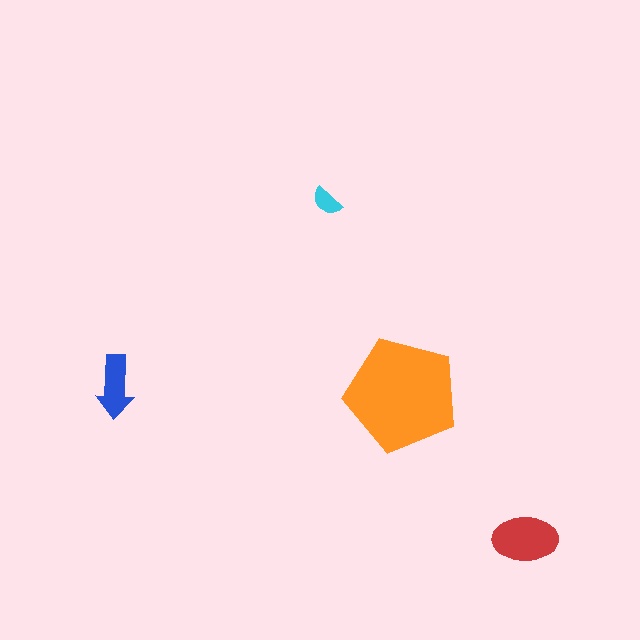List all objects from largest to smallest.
The orange pentagon, the red ellipse, the blue arrow, the cyan semicircle.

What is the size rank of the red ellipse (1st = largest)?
2nd.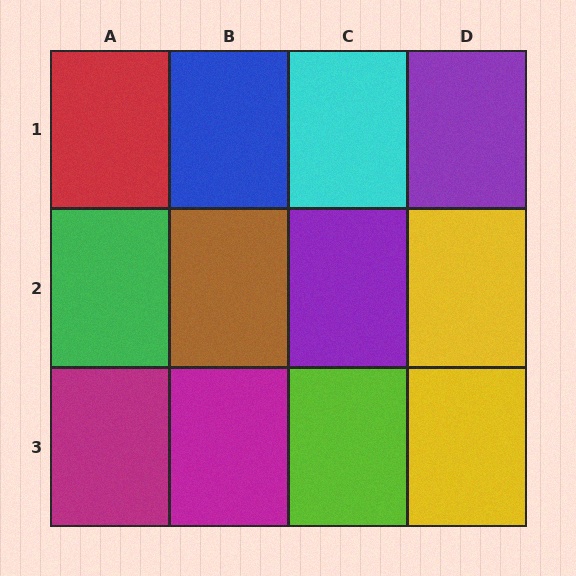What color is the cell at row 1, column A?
Red.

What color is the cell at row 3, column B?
Magenta.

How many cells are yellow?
2 cells are yellow.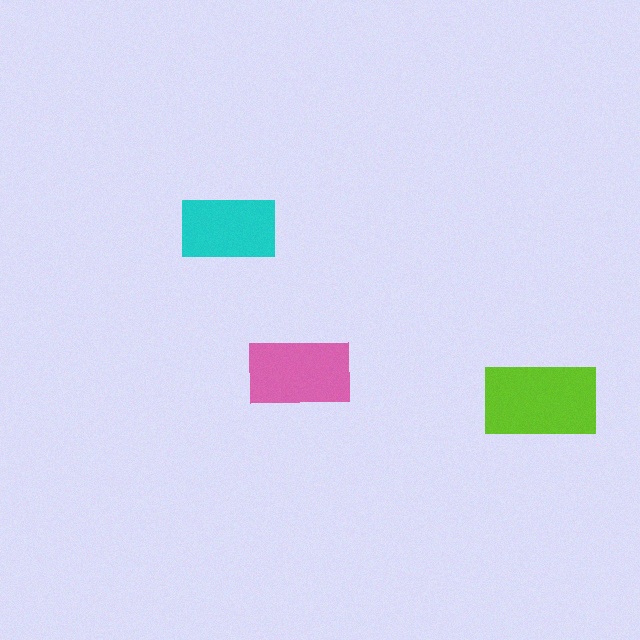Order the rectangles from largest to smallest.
the lime one, the pink one, the cyan one.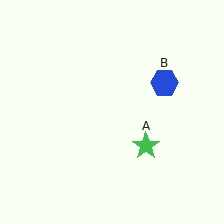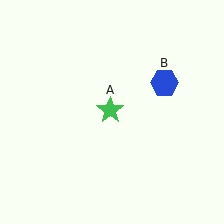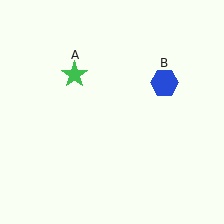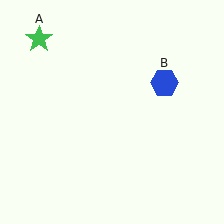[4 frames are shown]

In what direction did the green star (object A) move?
The green star (object A) moved up and to the left.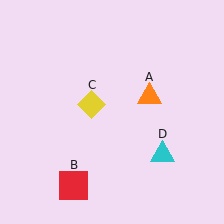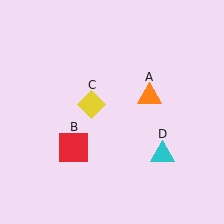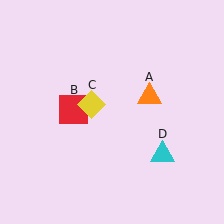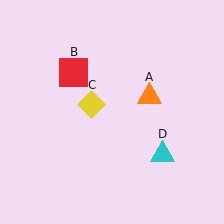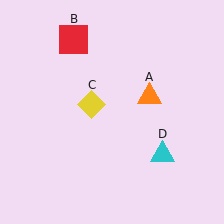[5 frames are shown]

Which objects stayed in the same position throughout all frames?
Orange triangle (object A) and yellow diamond (object C) and cyan triangle (object D) remained stationary.